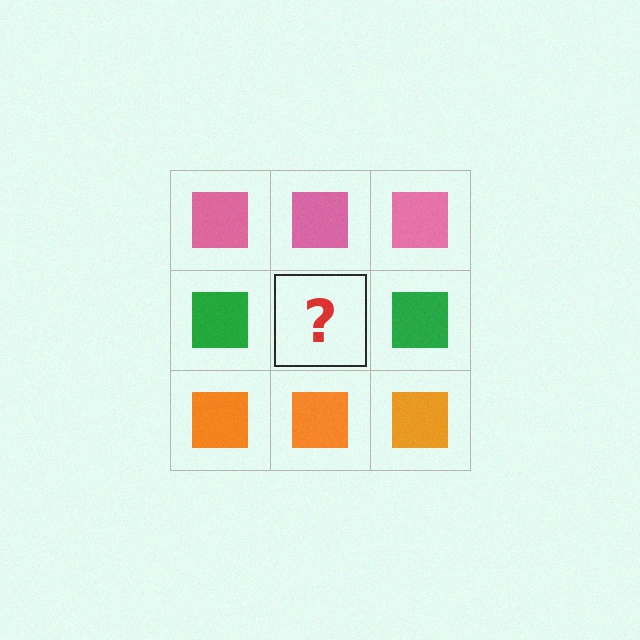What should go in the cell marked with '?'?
The missing cell should contain a green square.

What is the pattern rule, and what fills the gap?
The rule is that each row has a consistent color. The gap should be filled with a green square.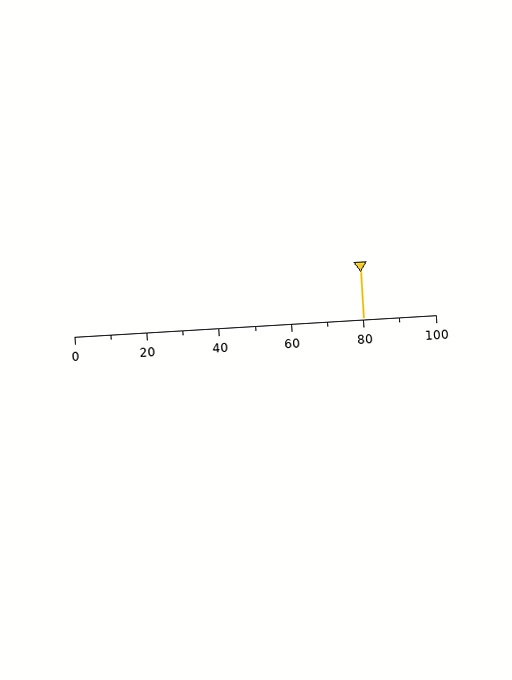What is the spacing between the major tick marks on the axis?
The major ticks are spaced 20 apart.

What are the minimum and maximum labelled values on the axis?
The axis runs from 0 to 100.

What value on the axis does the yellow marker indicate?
The marker indicates approximately 80.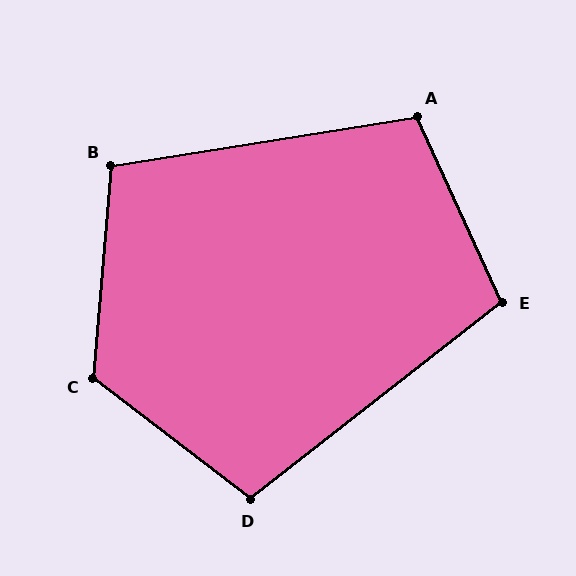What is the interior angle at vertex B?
Approximately 104 degrees (obtuse).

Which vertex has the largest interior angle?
C, at approximately 123 degrees.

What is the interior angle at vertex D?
Approximately 104 degrees (obtuse).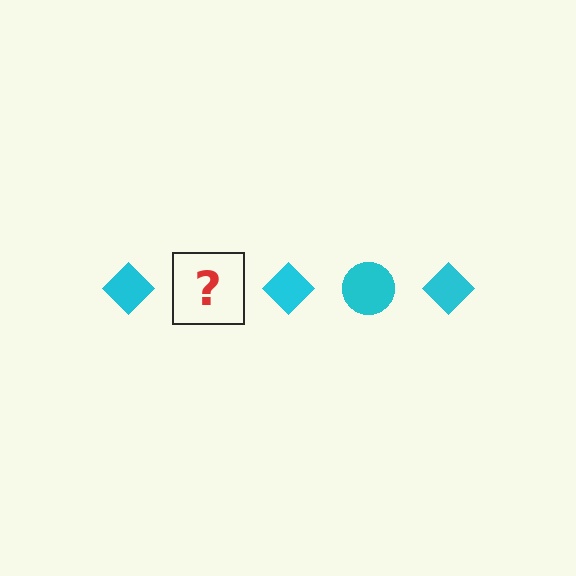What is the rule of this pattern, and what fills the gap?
The rule is that the pattern cycles through diamond, circle shapes in cyan. The gap should be filled with a cyan circle.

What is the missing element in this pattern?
The missing element is a cyan circle.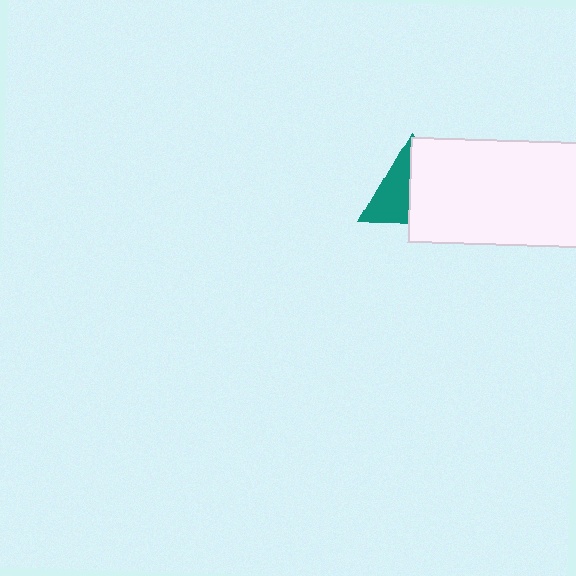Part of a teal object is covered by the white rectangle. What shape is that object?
It is a triangle.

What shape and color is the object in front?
The object in front is a white rectangle.